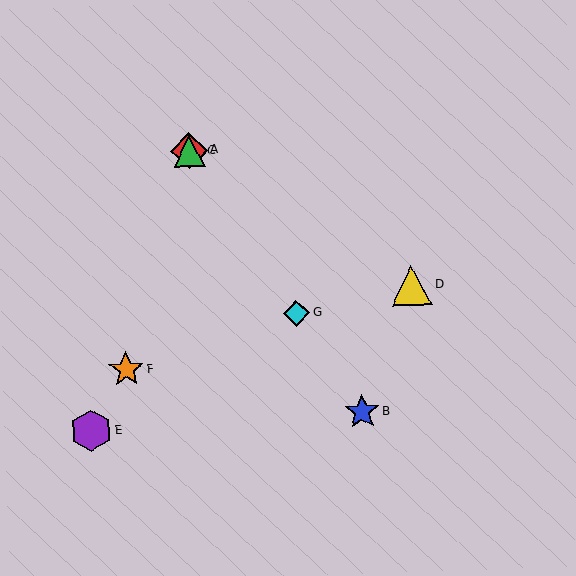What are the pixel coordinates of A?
Object A is at (189, 151).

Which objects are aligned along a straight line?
Objects A, B, C, G are aligned along a straight line.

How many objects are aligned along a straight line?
4 objects (A, B, C, G) are aligned along a straight line.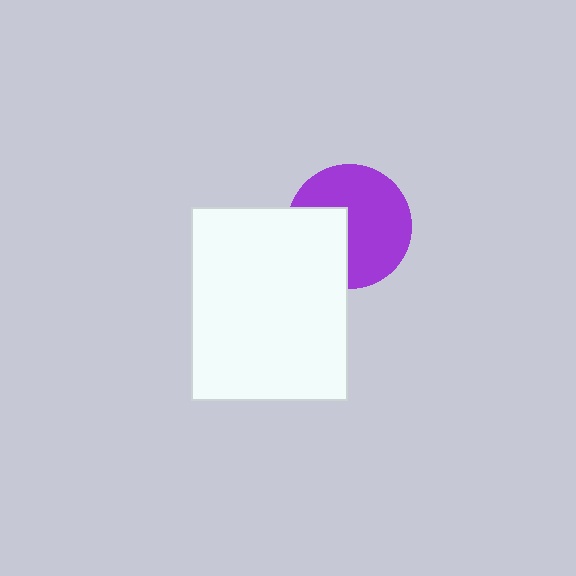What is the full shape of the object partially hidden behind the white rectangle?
The partially hidden object is a purple circle.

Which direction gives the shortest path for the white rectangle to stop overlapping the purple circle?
Moving left gives the shortest separation.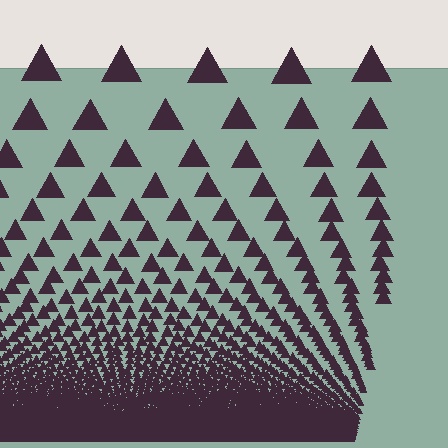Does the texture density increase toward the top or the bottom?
Density increases toward the bottom.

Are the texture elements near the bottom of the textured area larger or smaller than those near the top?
Smaller. The gradient is inverted — elements near the bottom are smaller and denser.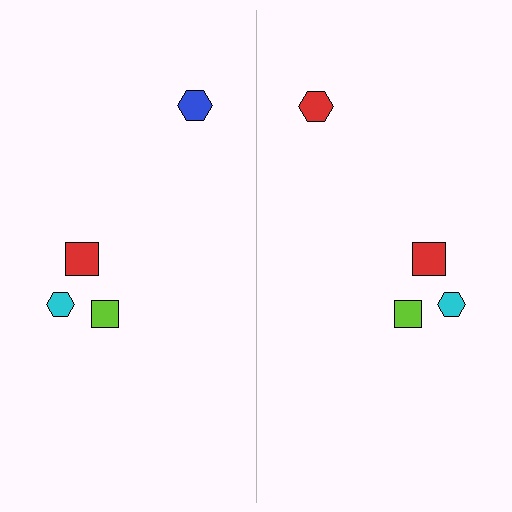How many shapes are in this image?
There are 8 shapes in this image.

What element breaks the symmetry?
The red hexagon on the right side breaks the symmetry — its mirror counterpart is blue.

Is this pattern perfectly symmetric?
No, the pattern is not perfectly symmetric. The red hexagon on the right side breaks the symmetry — its mirror counterpart is blue.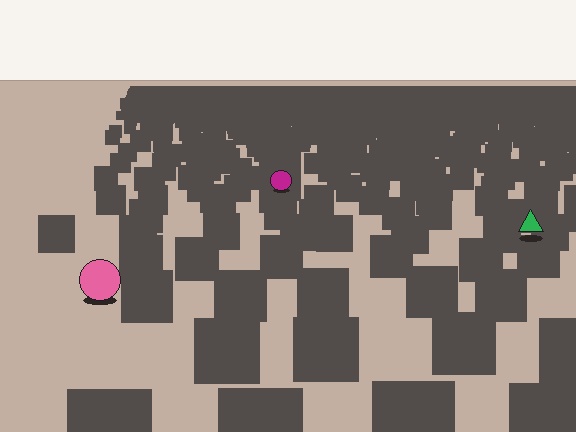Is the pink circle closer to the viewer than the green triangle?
Yes. The pink circle is closer — you can tell from the texture gradient: the ground texture is coarser near it.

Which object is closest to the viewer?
The pink circle is closest. The texture marks near it are larger and more spread out.